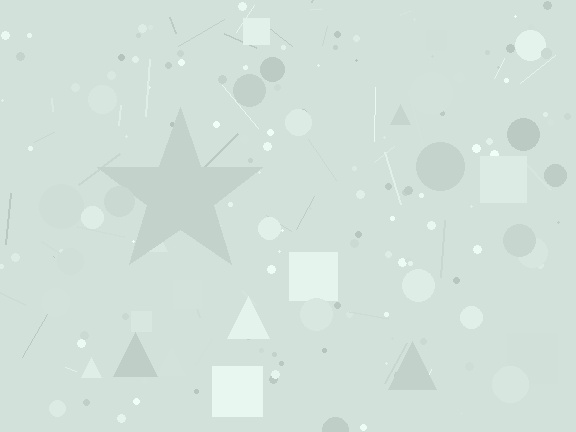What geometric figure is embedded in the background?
A star is embedded in the background.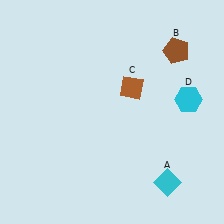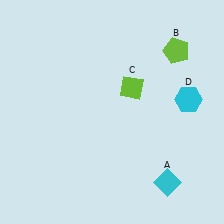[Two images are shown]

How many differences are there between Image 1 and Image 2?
There are 2 differences between the two images.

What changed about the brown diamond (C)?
In Image 1, C is brown. In Image 2, it changed to lime.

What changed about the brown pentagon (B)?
In Image 1, B is brown. In Image 2, it changed to lime.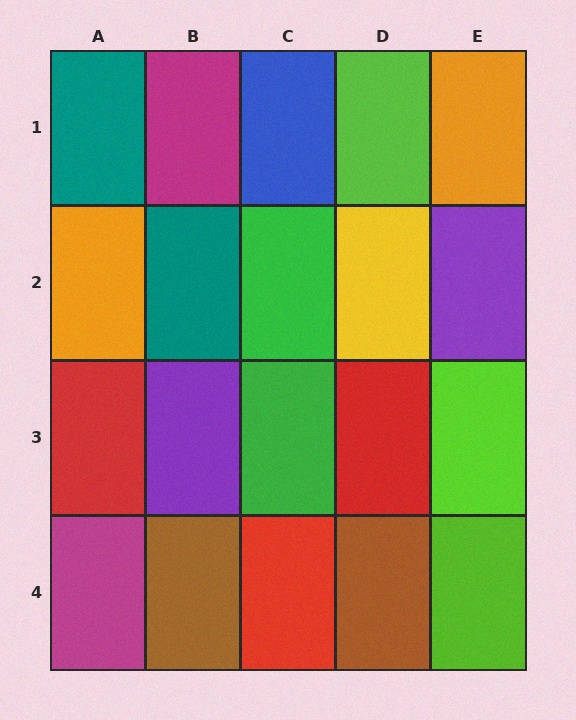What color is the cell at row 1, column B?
Magenta.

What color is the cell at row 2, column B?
Teal.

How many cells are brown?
2 cells are brown.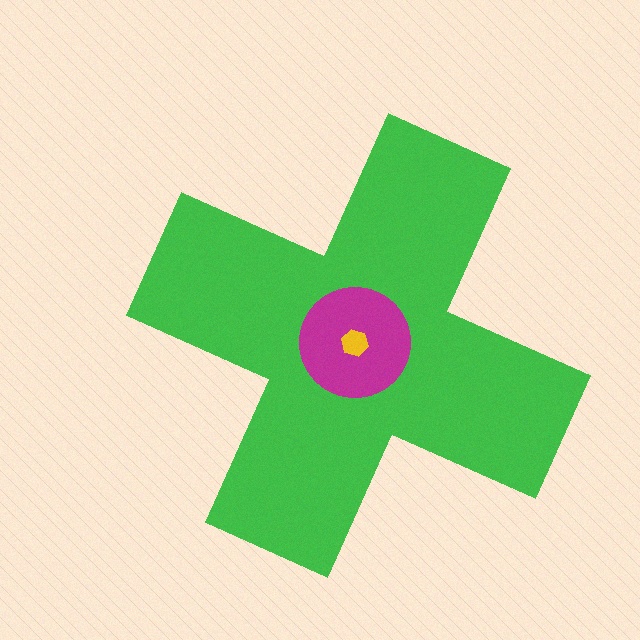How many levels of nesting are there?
3.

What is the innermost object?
The yellow hexagon.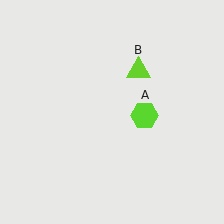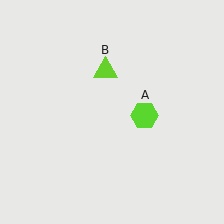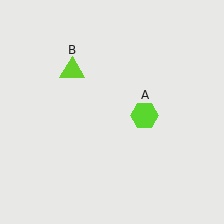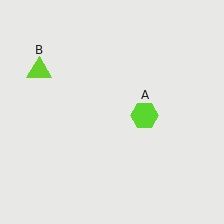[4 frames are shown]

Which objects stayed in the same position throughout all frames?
Lime hexagon (object A) remained stationary.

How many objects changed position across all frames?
1 object changed position: lime triangle (object B).